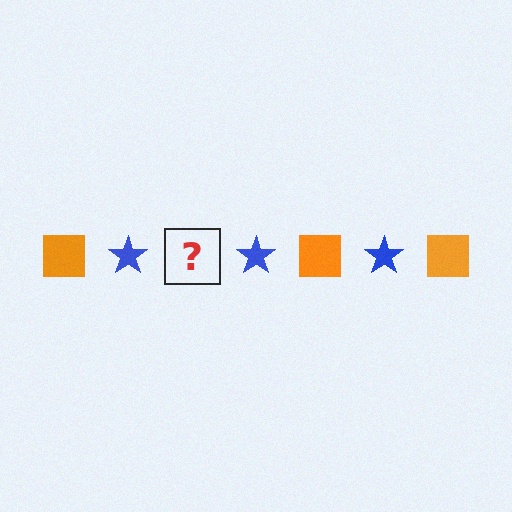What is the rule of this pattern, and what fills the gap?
The rule is that the pattern alternates between orange square and blue star. The gap should be filled with an orange square.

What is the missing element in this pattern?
The missing element is an orange square.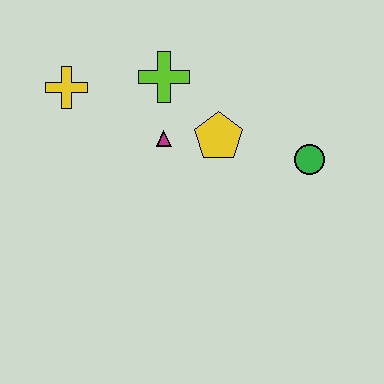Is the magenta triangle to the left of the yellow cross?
No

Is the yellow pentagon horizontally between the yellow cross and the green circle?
Yes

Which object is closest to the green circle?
The yellow pentagon is closest to the green circle.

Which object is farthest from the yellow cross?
The green circle is farthest from the yellow cross.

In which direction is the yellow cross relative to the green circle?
The yellow cross is to the left of the green circle.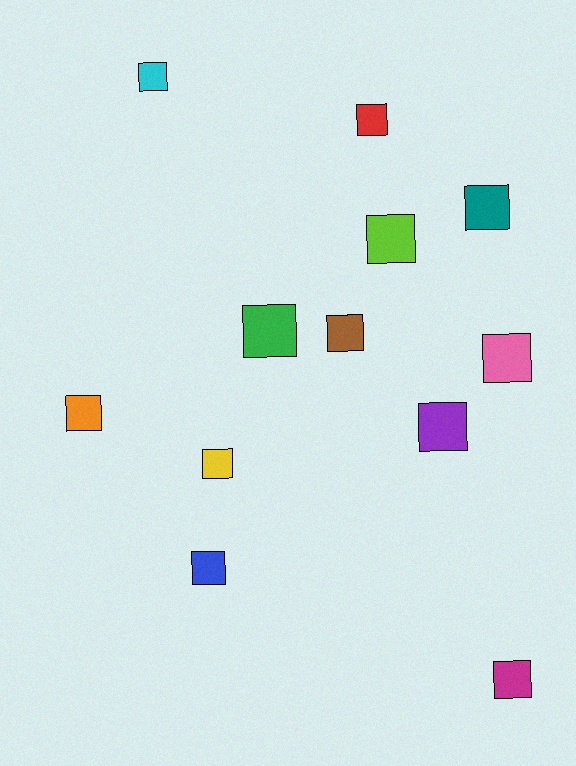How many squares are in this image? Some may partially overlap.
There are 12 squares.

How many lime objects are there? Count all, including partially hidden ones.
There is 1 lime object.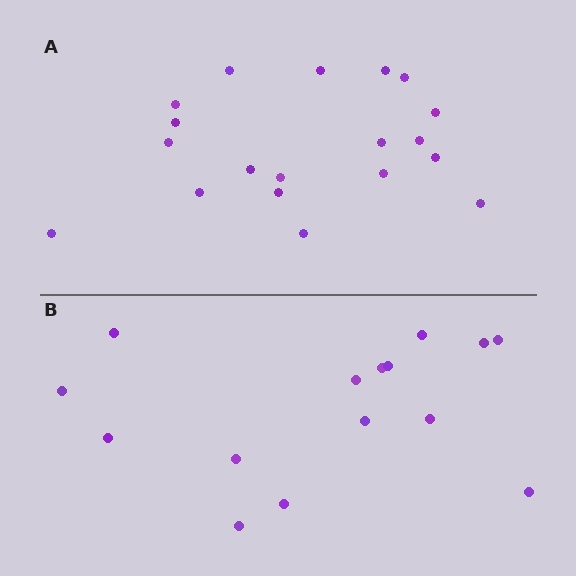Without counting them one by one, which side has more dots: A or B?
Region A (the top region) has more dots.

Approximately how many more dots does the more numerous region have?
Region A has about 4 more dots than region B.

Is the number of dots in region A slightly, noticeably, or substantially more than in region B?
Region A has noticeably more, but not dramatically so. The ratio is roughly 1.3 to 1.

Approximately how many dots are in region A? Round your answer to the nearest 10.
About 20 dots. (The exact count is 19, which rounds to 20.)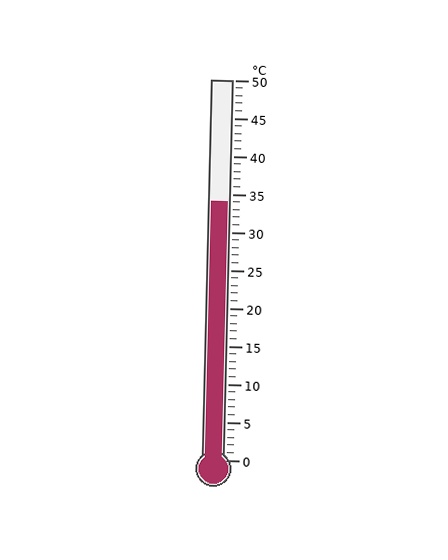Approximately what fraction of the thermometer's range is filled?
The thermometer is filled to approximately 70% of its range.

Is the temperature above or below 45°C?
The temperature is below 45°C.